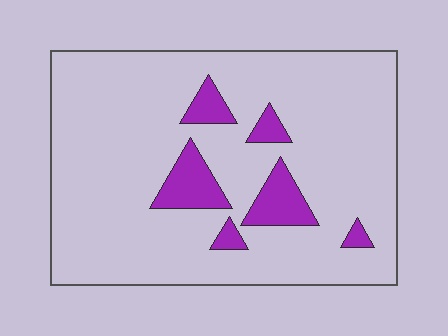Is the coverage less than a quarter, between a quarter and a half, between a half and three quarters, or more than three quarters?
Less than a quarter.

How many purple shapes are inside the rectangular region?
6.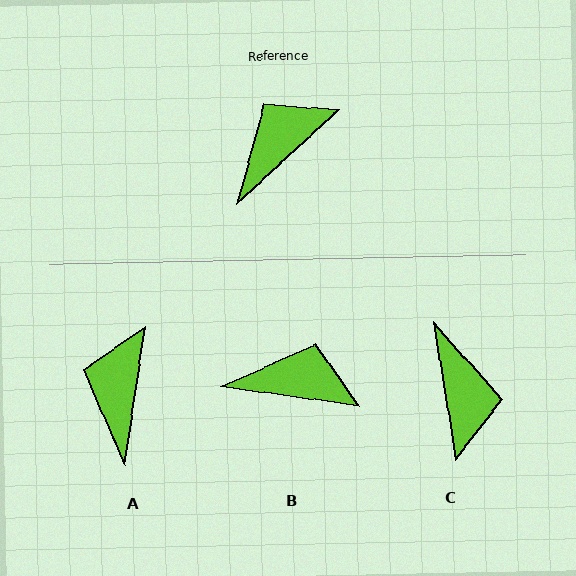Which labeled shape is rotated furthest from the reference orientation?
C, about 123 degrees away.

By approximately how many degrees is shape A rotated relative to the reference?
Approximately 39 degrees counter-clockwise.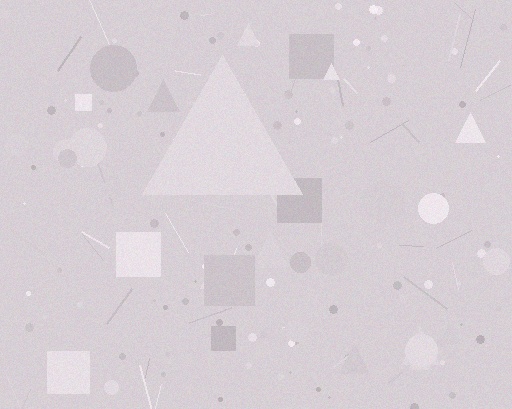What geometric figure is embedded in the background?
A triangle is embedded in the background.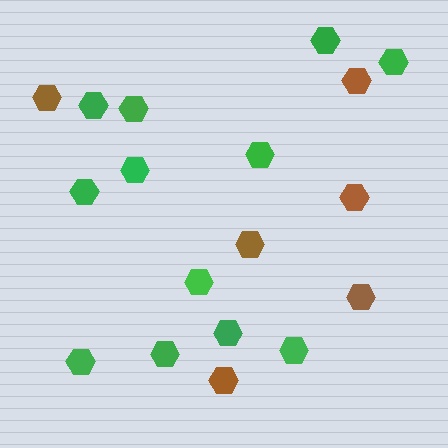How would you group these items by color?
There are 2 groups: one group of brown hexagons (6) and one group of green hexagons (12).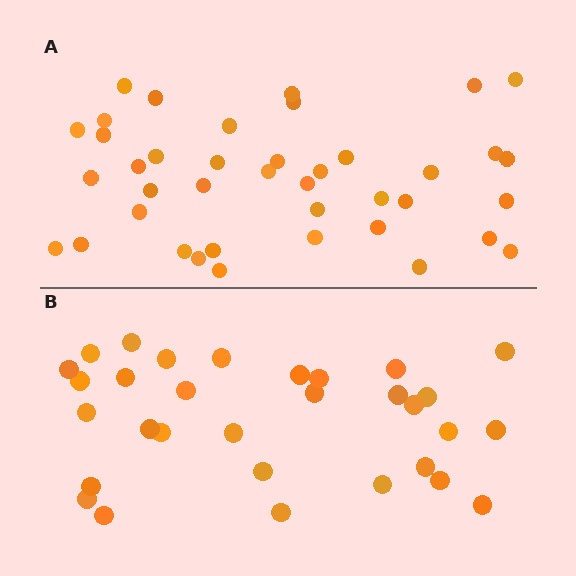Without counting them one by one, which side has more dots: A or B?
Region A (the top region) has more dots.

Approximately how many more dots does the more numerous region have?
Region A has roughly 8 or so more dots than region B.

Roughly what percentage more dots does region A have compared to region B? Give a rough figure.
About 30% more.